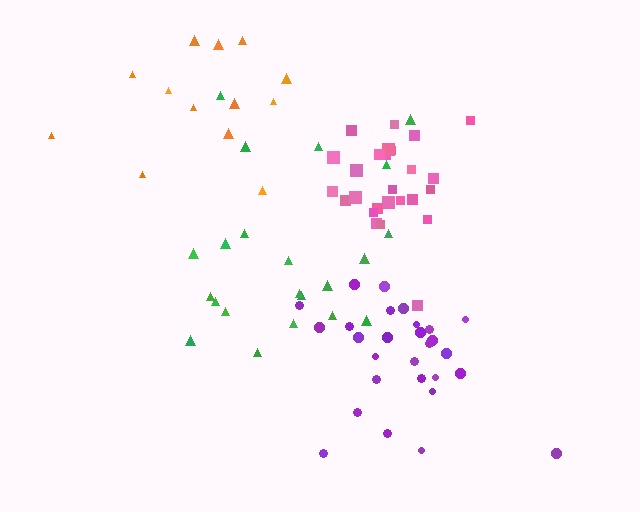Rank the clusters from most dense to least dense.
pink, purple, green, orange.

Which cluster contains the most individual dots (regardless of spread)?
Purple (28).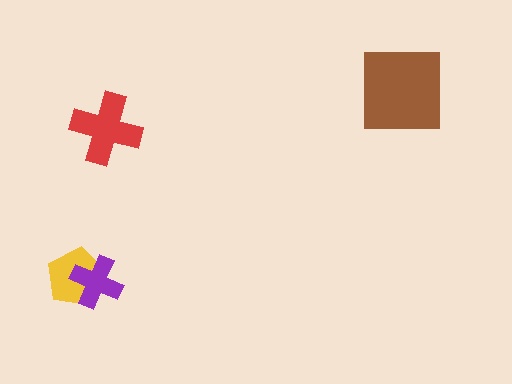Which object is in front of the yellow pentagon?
The purple cross is in front of the yellow pentagon.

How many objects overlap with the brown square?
0 objects overlap with the brown square.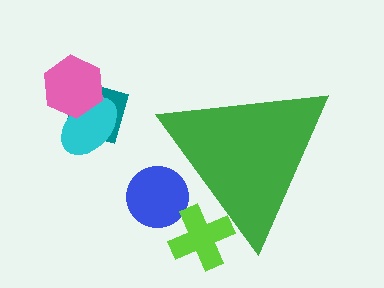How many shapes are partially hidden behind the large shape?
2 shapes are partially hidden.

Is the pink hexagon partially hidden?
No, the pink hexagon is fully visible.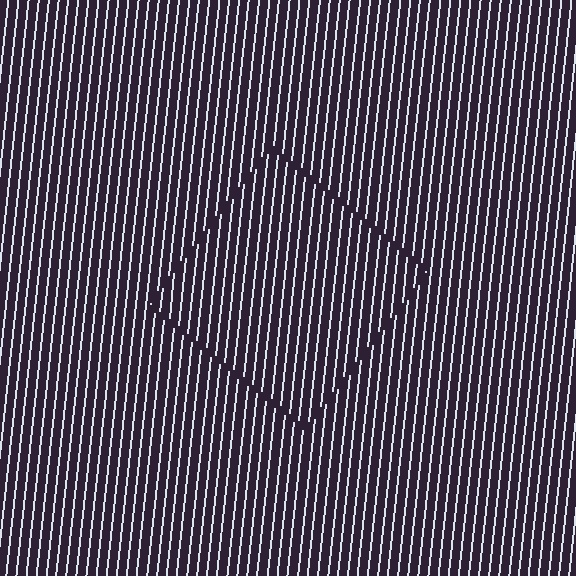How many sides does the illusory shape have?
4 sides — the line-ends trace a square.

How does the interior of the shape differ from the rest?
The interior of the shape contains the same grating, shifted by half a period — the contour is defined by the phase discontinuity where line-ends from the inner and outer gratings abut.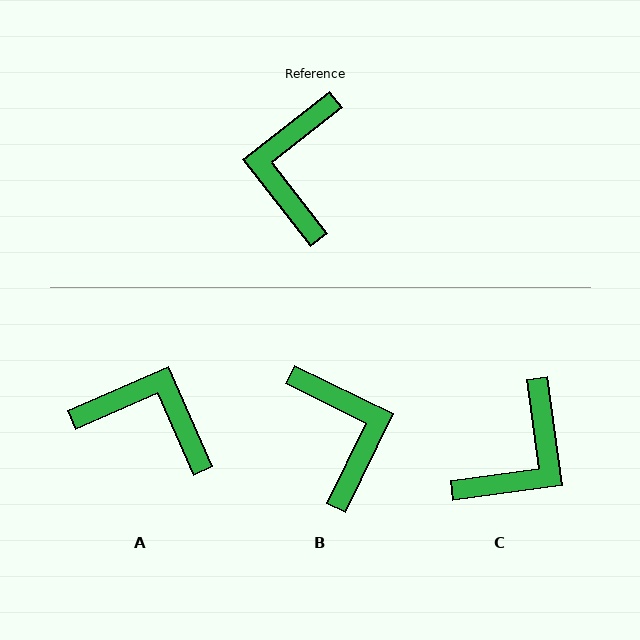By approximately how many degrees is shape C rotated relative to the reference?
Approximately 150 degrees counter-clockwise.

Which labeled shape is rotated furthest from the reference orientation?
B, about 154 degrees away.